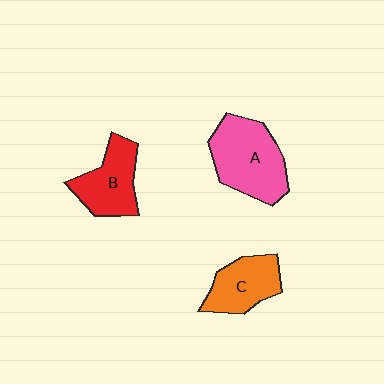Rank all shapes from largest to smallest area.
From largest to smallest: A (pink), B (red), C (orange).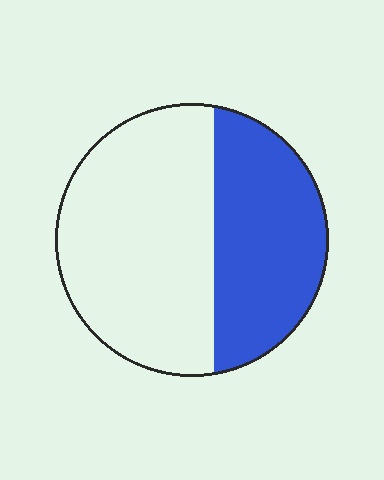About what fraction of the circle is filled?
About two fifths (2/5).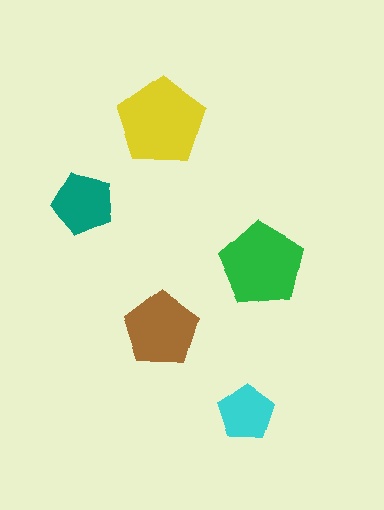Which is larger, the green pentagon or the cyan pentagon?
The green one.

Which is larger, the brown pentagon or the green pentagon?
The green one.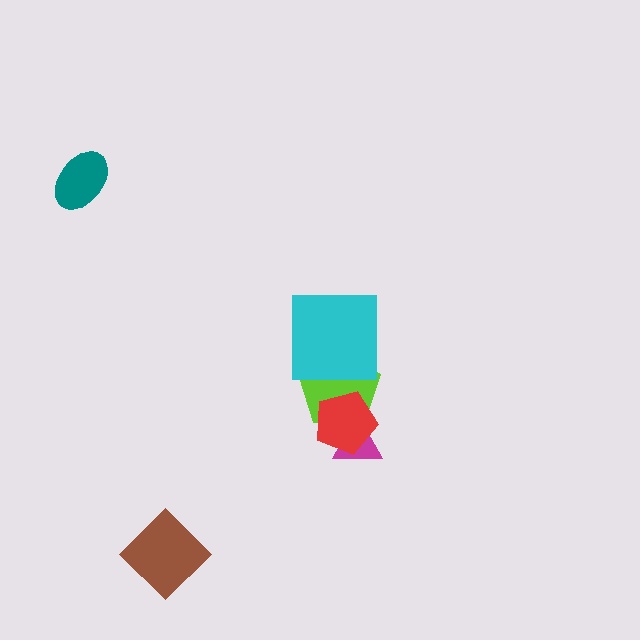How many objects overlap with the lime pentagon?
3 objects overlap with the lime pentagon.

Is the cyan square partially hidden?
No, no other shape covers it.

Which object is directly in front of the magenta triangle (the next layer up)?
The lime pentagon is directly in front of the magenta triangle.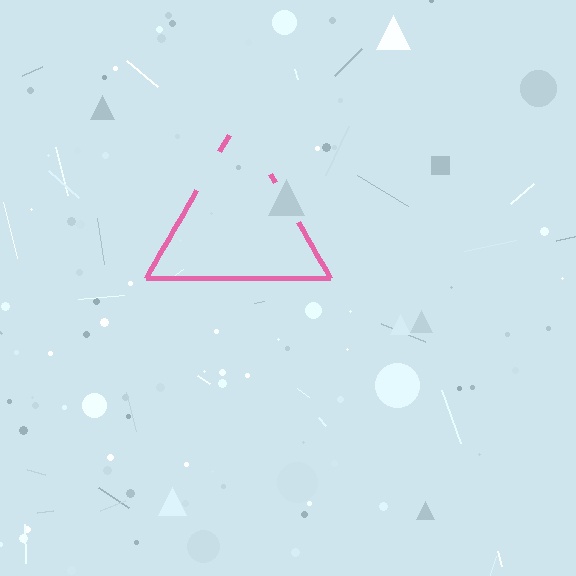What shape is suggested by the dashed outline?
The dashed outline suggests a triangle.